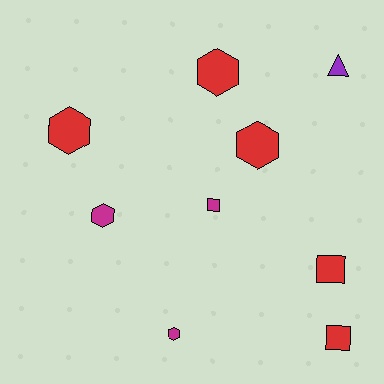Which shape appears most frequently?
Hexagon, with 5 objects.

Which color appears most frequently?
Red, with 5 objects.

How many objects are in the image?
There are 9 objects.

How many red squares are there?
There are 2 red squares.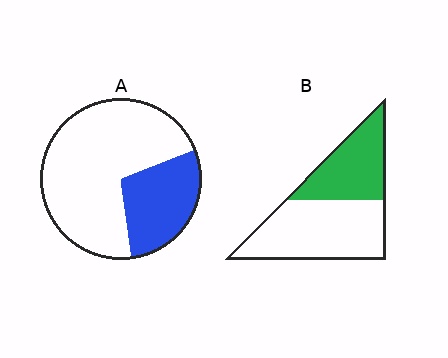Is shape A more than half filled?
No.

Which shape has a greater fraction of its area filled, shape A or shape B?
Shape B.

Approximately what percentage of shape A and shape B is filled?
A is approximately 30% and B is approximately 40%.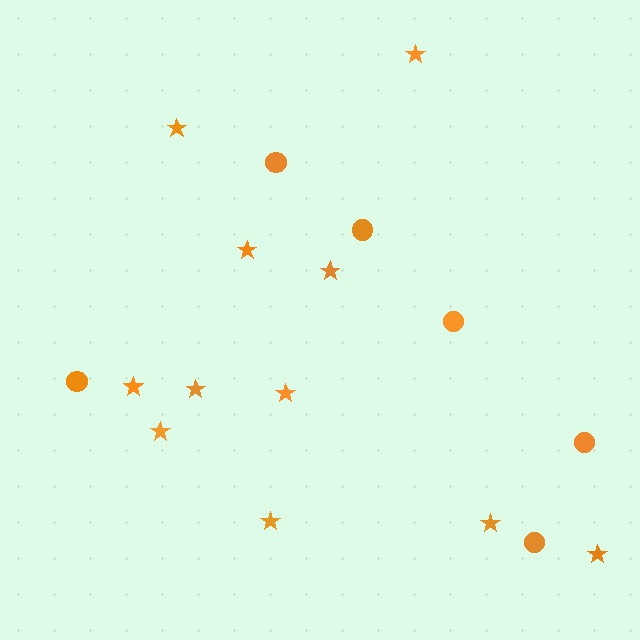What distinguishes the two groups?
There are 2 groups: one group of circles (6) and one group of stars (11).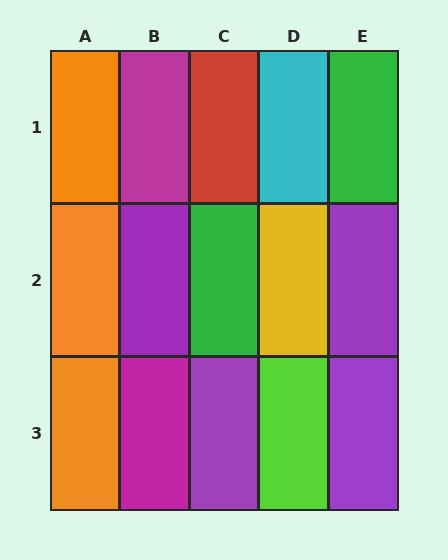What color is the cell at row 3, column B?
Magenta.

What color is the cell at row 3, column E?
Purple.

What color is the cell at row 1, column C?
Red.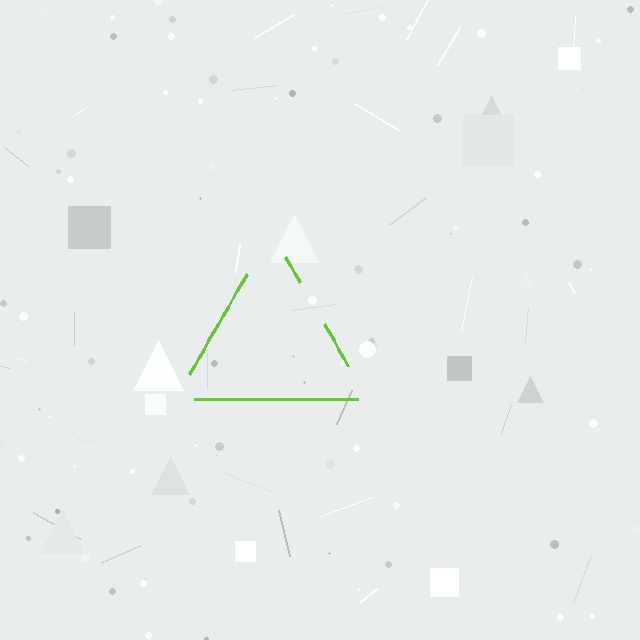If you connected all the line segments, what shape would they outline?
They would outline a triangle.